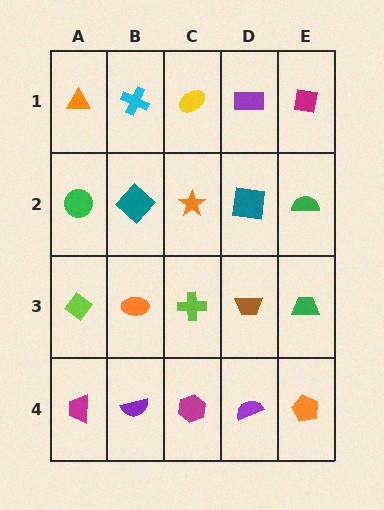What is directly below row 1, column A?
A green circle.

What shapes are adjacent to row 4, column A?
A lime diamond (row 3, column A), a purple semicircle (row 4, column B).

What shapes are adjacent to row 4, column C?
A lime cross (row 3, column C), a purple semicircle (row 4, column B), a purple semicircle (row 4, column D).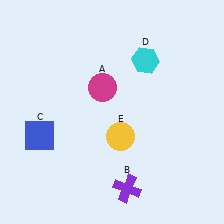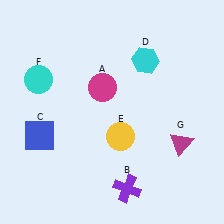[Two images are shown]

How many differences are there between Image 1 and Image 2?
There are 2 differences between the two images.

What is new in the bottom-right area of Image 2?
A magenta triangle (G) was added in the bottom-right area of Image 2.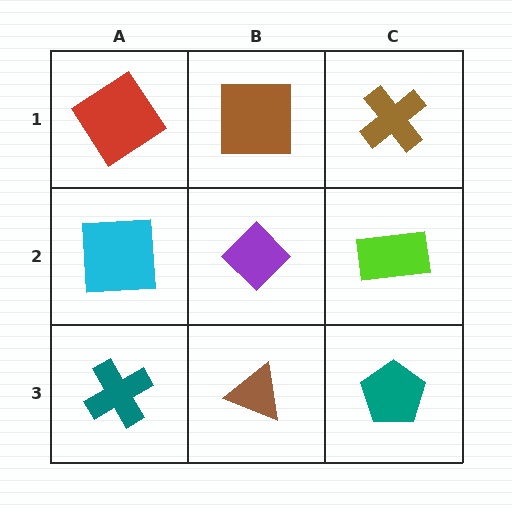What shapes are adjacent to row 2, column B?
A brown square (row 1, column B), a brown triangle (row 3, column B), a cyan square (row 2, column A), a lime rectangle (row 2, column C).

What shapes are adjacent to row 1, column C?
A lime rectangle (row 2, column C), a brown square (row 1, column B).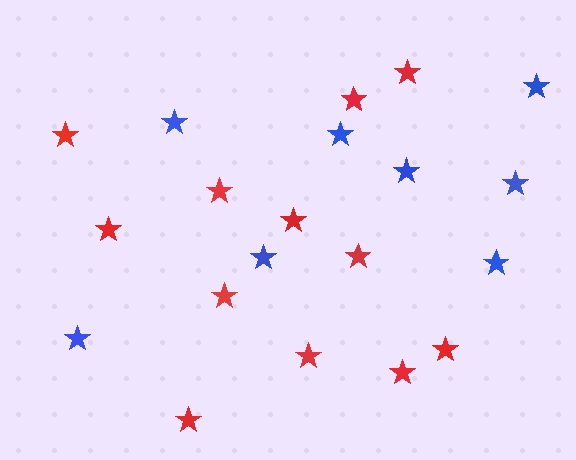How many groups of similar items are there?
There are 2 groups: one group of red stars (12) and one group of blue stars (8).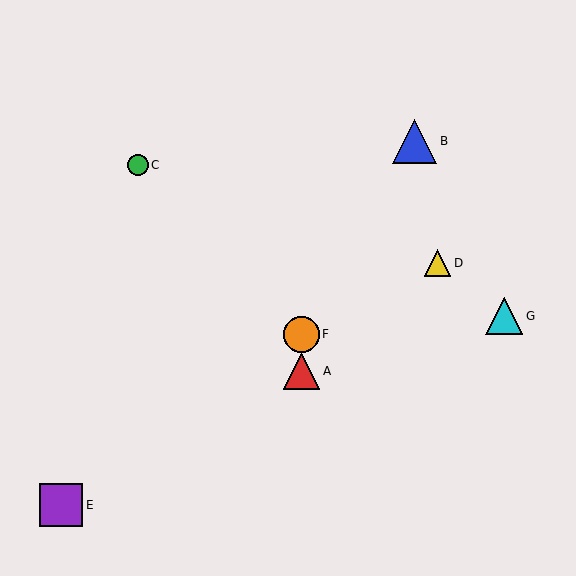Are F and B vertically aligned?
No, F is at x≈302 and B is at x≈415.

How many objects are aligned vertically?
2 objects (A, F) are aligned vertically.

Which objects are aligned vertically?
Objects A, F are aligned vertically.